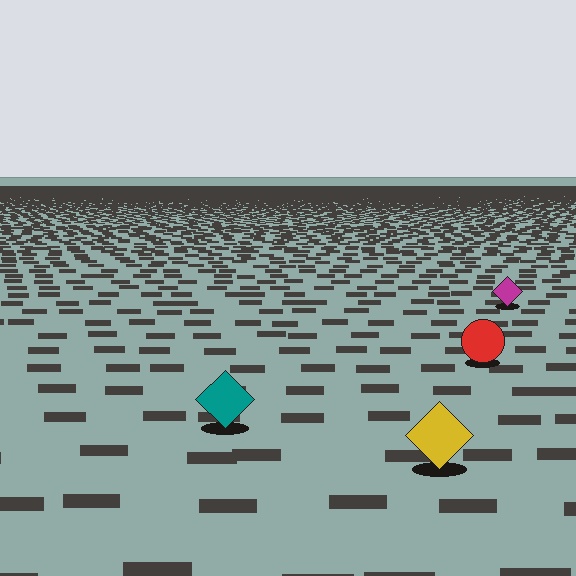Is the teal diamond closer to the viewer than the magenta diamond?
Yes. The teal diamond is closer — you can tell from the texture gradient: the ground texture is coarser near it.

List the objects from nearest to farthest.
From nearest to farthest: the yellow diamond, the teal diamond, the red circle, the magenta diamond.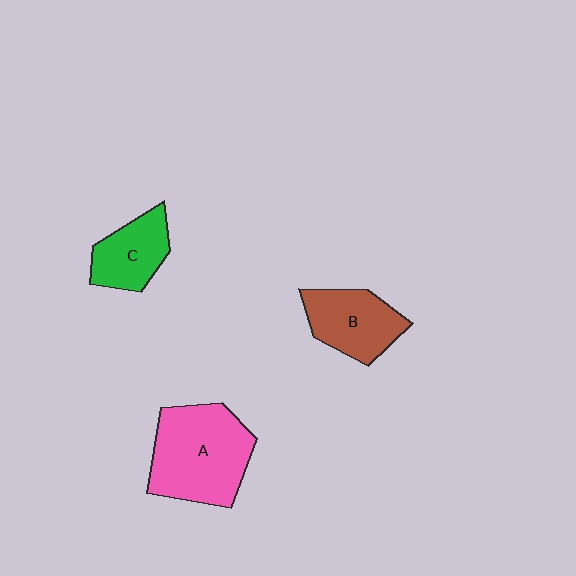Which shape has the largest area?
Shape A (pink).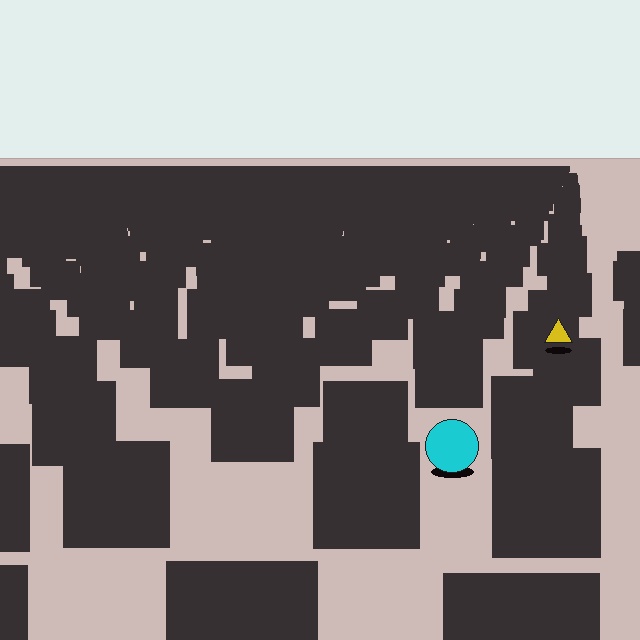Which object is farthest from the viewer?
The yellow triangle is farthest from the viewer. It appears smaller and the ground texture around it is denser.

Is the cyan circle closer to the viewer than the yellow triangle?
Yes. The cyan circle is closer — you can tell from the texture gradient: the ground texture is coarser near it.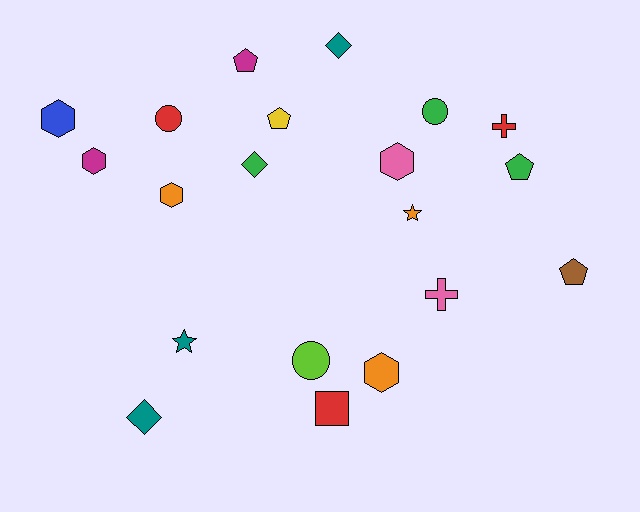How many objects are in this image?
There are 20 objects.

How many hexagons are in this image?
There are 5 hexagons.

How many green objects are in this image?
There are 3 green objects.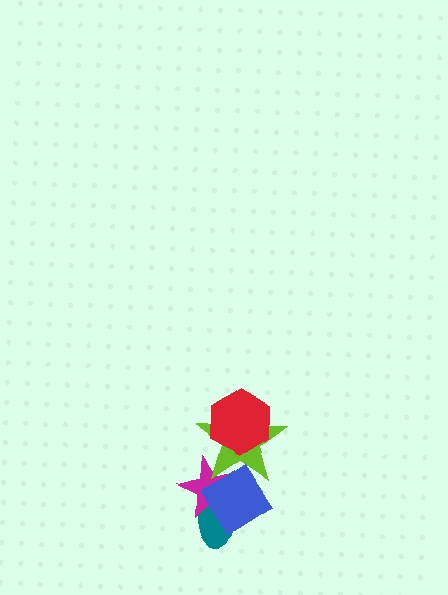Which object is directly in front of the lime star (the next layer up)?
The blue diamond is directly in front of the lime star.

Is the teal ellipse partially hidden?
Yes, it is partially covered by another shape.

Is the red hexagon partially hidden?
No, no other shape covers it.